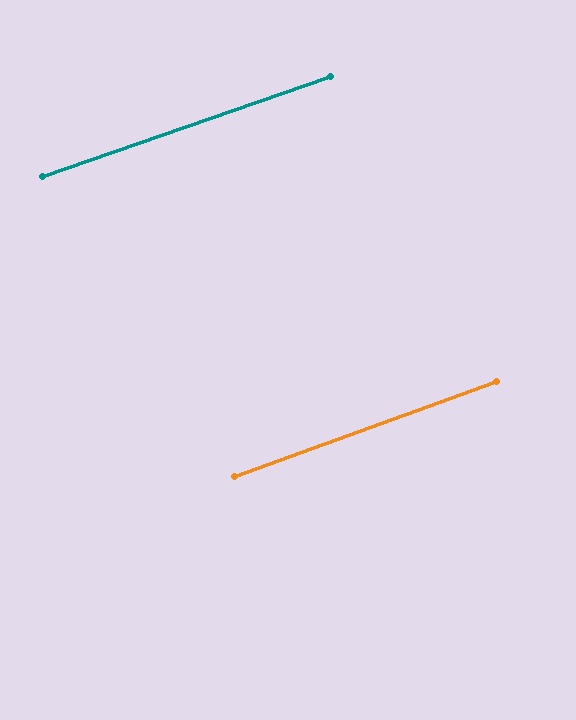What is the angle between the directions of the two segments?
Approximately 1 degree.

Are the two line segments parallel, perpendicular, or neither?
Parallel — their directions differ by only 0.9°.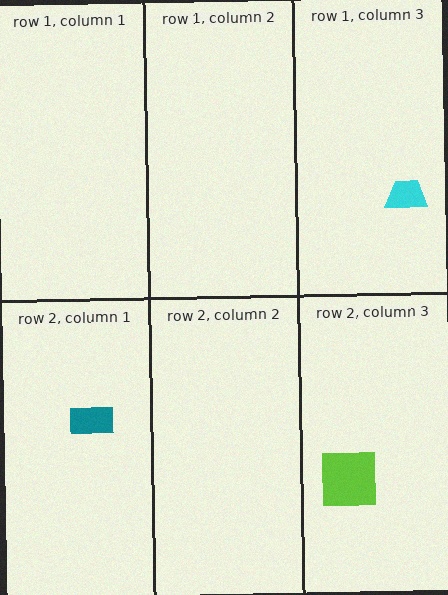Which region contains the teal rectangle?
The row 2, column 1 region.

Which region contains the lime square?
The row 2, column 3 region.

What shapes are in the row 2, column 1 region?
The teal rectangle.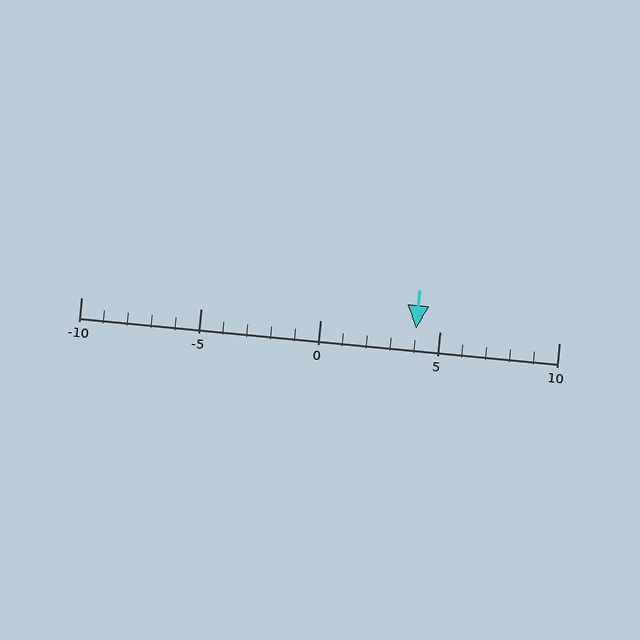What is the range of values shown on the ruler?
The ruler shows values from -10 to 10.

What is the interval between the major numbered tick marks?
The major tick marks are spaced 5 units apart.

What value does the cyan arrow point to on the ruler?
The cyan arrow points to approximately 4.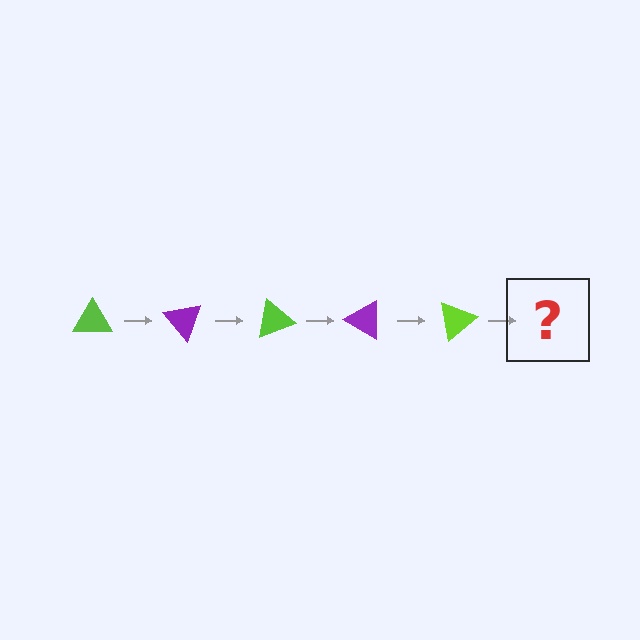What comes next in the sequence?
The next element should be a purple triangle, rotated 250 degrees from the start.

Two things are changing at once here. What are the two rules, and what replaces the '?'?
The two rules are that it rotates 50 degrees each step and the color cycles through lime and purple. The '?' should be a purple triangle, rotated 250 degrees from the start.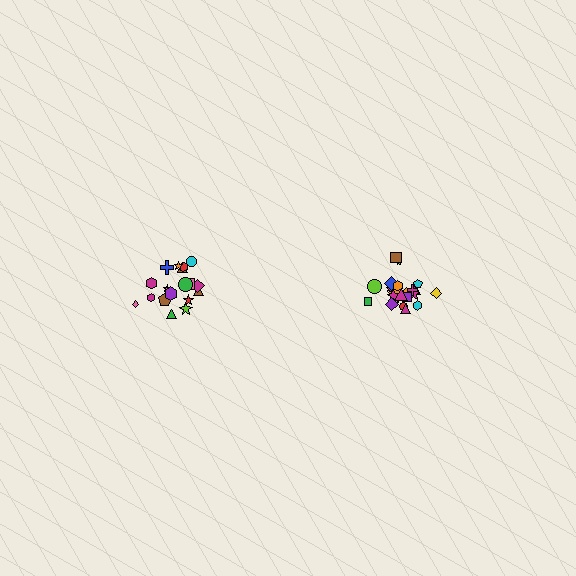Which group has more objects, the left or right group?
The right group.